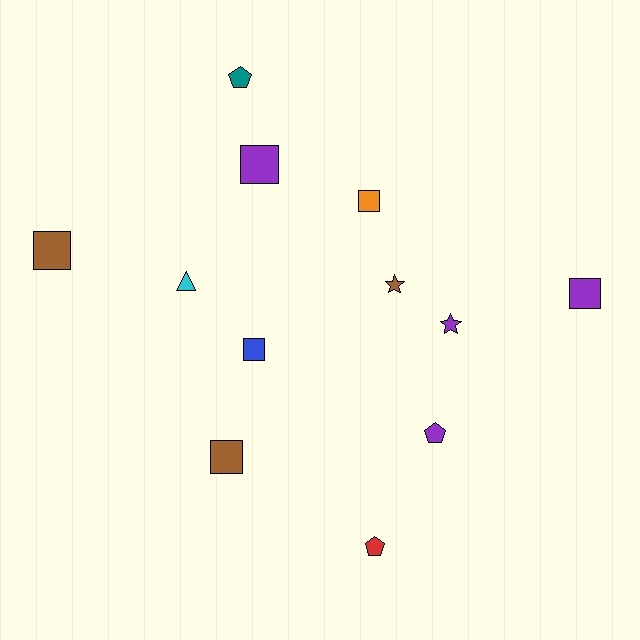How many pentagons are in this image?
There are 3 pentagons.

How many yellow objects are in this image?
There are no yellow objects.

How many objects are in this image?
There are 12 objects.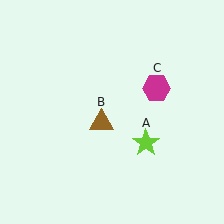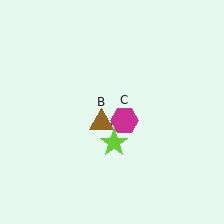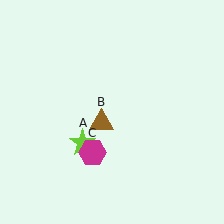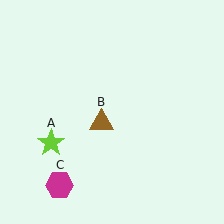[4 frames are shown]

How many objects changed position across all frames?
2 objects changed position: lime star (object A), magenta hexagon (object C).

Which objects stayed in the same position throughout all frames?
Brown triangle (object B) remained stationary.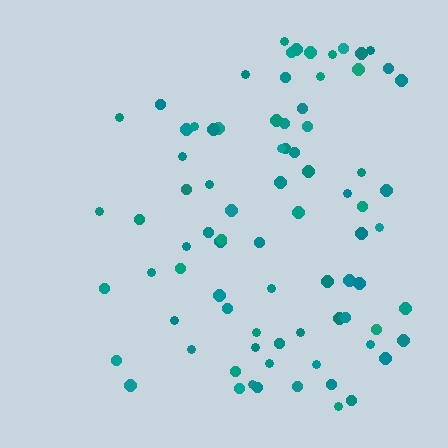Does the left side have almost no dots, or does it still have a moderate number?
Still a moderate number, just noticeably fewer than the right.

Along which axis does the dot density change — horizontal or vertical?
Horizontal.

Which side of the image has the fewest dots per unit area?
The left.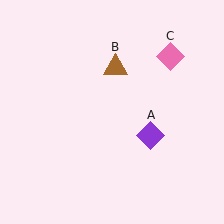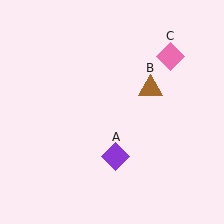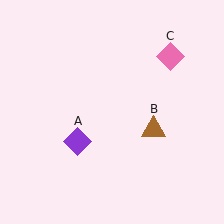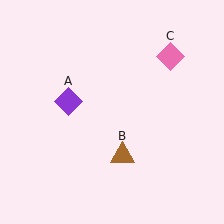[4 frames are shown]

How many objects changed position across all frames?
2 objects changed position: purple diamond (object A), brown triangle (object B).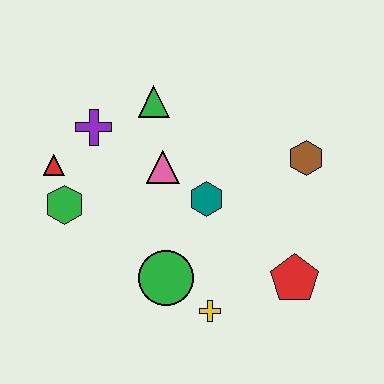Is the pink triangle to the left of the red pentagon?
Yes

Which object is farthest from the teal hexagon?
The red triangle is farthest from the teal hexagon.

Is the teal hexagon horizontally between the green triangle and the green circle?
No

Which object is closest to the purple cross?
The red triangle is closest to the purple cross.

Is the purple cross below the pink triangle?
No